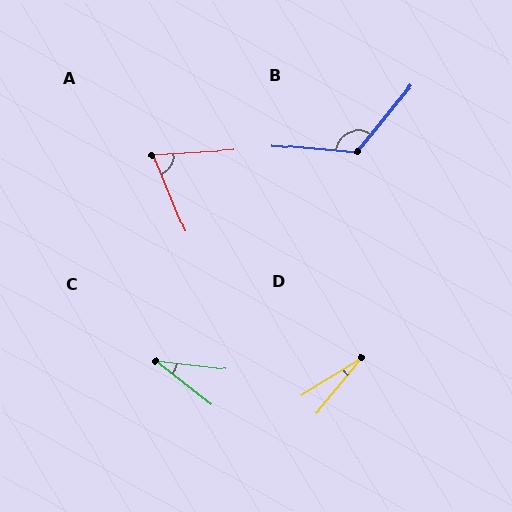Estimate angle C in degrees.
Approximately 31 degrees.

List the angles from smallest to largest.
D (19°), C (31°), A (71°), B (124°).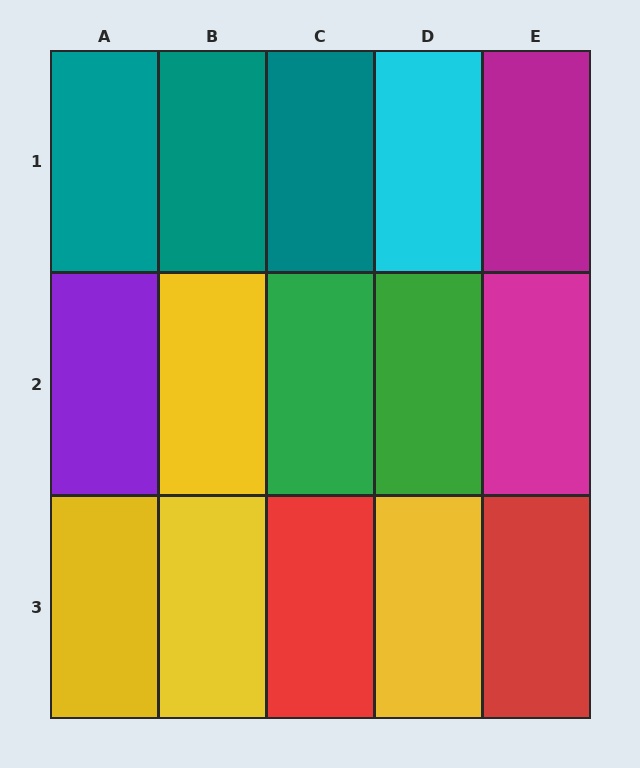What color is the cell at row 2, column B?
Yellow.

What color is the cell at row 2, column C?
Green.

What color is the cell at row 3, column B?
Yellow.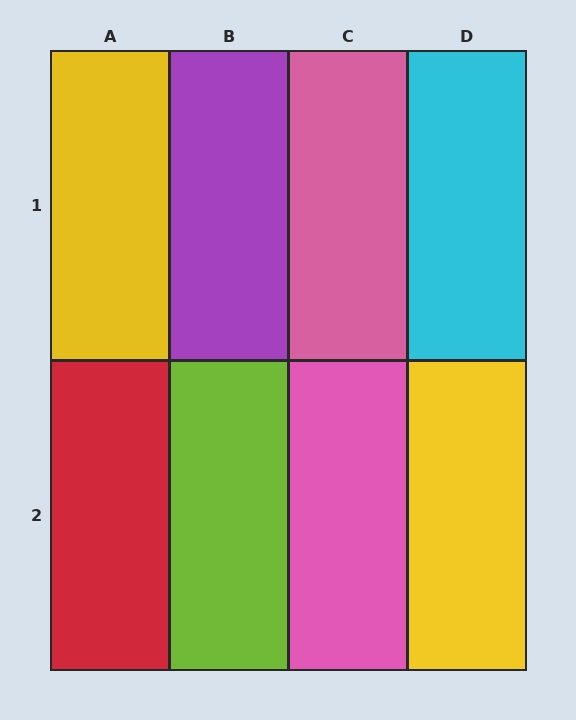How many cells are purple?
1 cell is purple.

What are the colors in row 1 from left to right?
Yellow, purple, pink, cyan.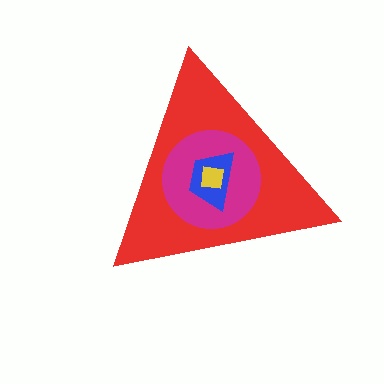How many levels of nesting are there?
4.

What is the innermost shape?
The yellow square.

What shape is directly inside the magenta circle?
The blue trapezoid.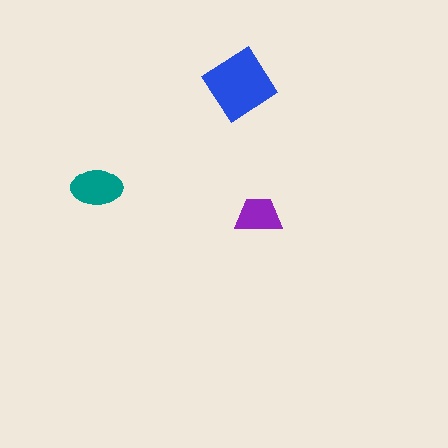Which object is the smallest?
The purple trapezoid.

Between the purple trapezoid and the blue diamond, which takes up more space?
The blue diamond.